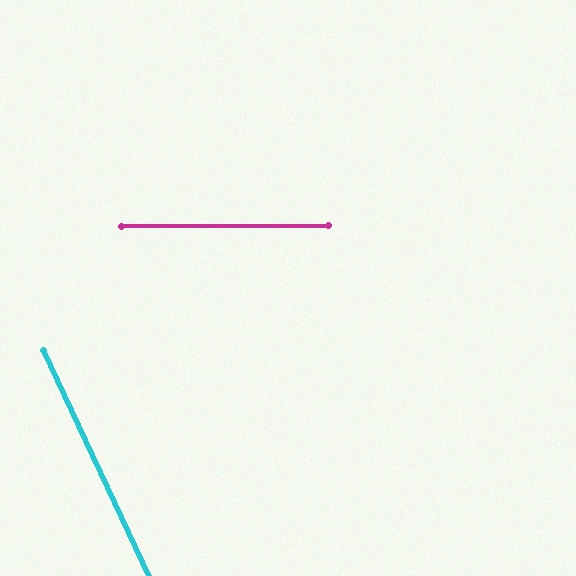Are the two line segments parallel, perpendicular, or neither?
Neither parallel nor perpendicular — they differ by about 65°.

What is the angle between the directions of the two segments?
Approximately 65 degrees.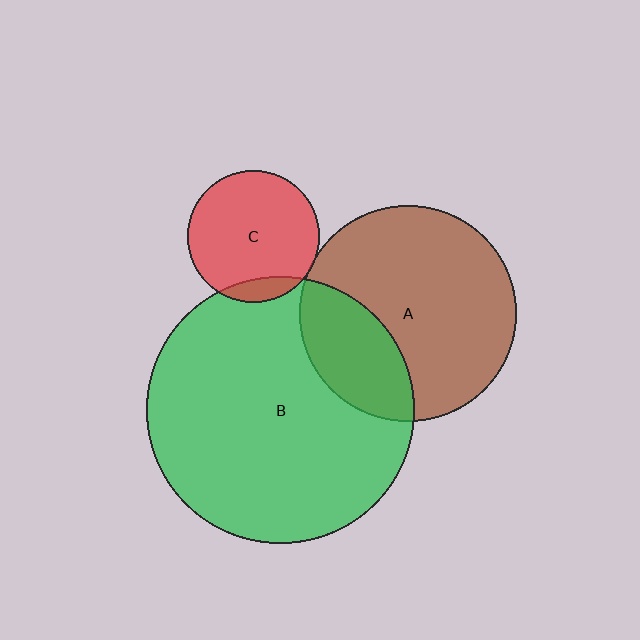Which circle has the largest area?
Circle B (green).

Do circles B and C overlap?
Yes.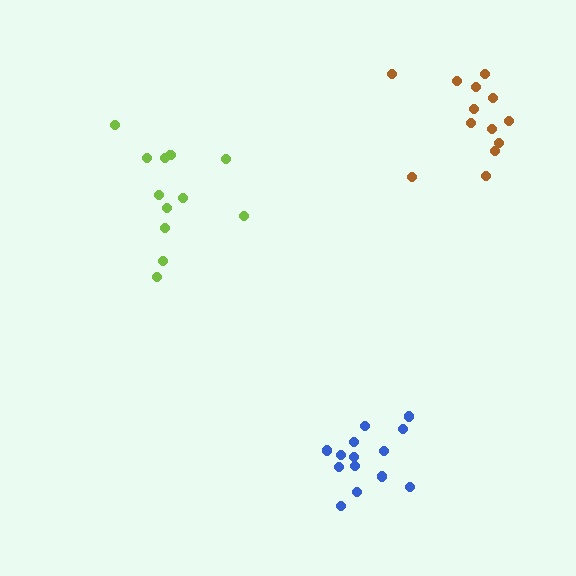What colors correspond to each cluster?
The clusters are colored: lime, blue, brown.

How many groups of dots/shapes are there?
There are 3 groups.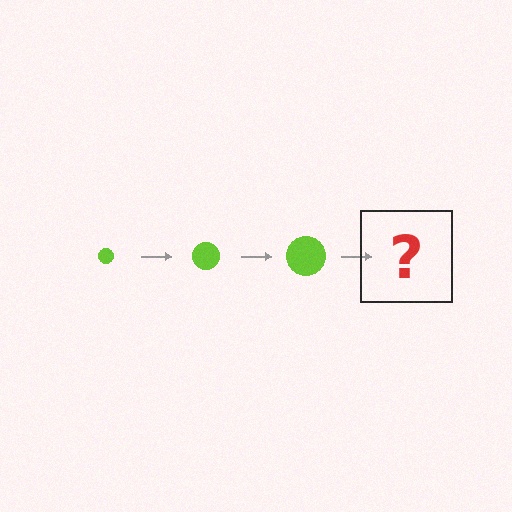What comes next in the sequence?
The next element should be a lime circle, larger than the previous one.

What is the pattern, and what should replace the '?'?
The pattern is that the circle gets progressively larger each step. The '?' should be a lime circle, larger than the previous one.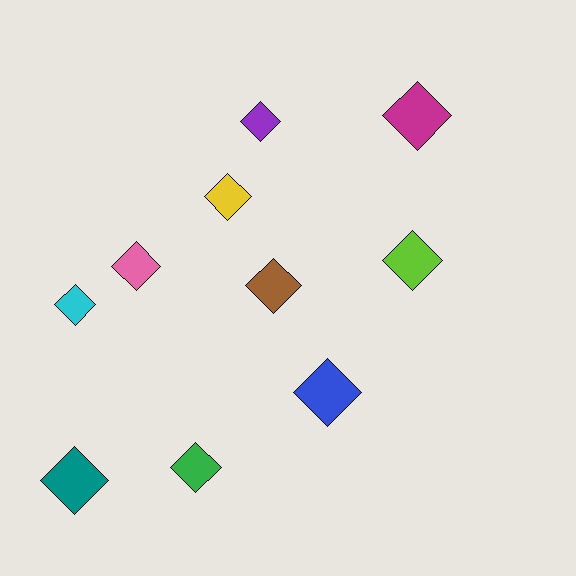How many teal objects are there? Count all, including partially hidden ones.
There is 1 teal object.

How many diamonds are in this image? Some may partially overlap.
There are 10 diamonds.